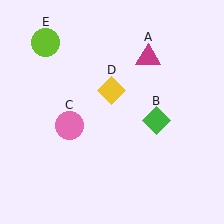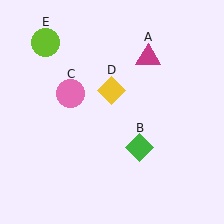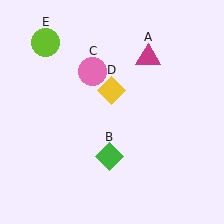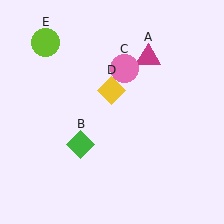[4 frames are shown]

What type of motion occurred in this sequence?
The green diamond (object B), pink circle (object C) rotated clockwise around the center of the scene.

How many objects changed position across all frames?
2 objects changed position: green diamond (object B), pink circle (object C).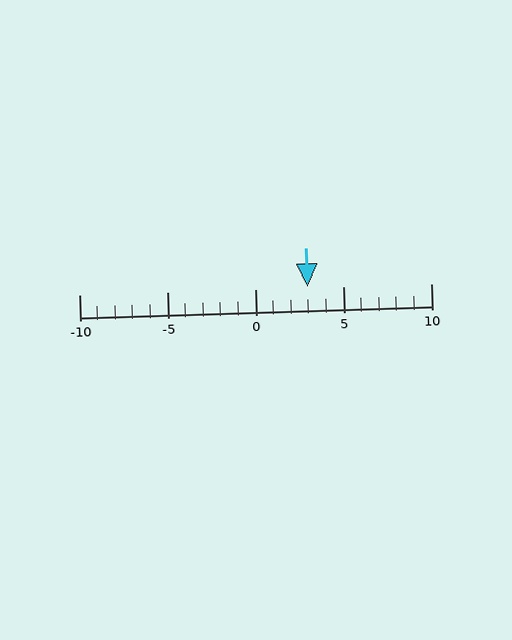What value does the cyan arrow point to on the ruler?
The cyan arrow points to approximately 3.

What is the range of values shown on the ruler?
The ruler shows values from -10 to 10.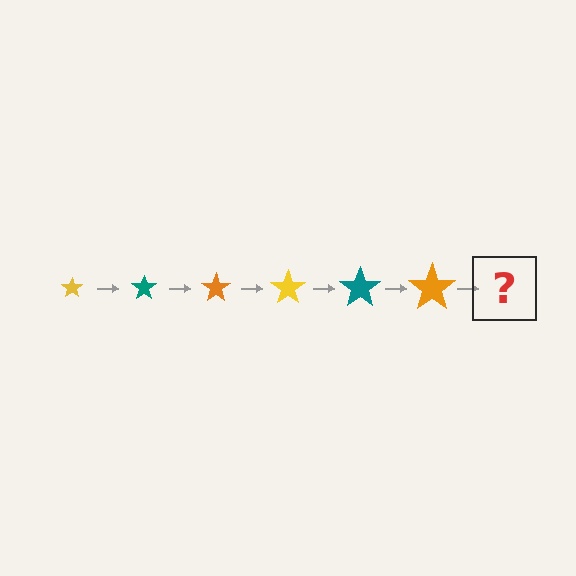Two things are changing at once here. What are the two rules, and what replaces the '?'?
The two rules are that the star grows larger each step and the color cycles through yellow, teal, and orange. The '?' should be a yellow star, larger than the previous one.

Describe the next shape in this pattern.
It should be a yellow star, larger than the previous one.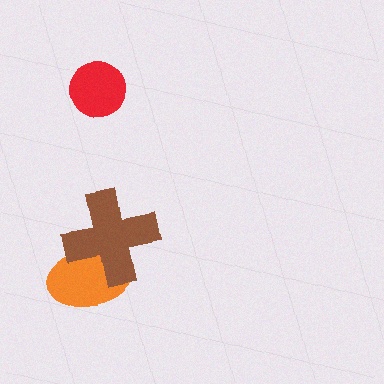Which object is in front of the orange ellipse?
The brown cross is in front of the orange ellipse.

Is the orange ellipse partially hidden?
Yes, it is partially covered by another shape.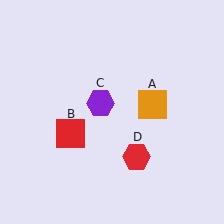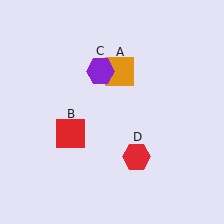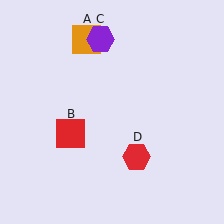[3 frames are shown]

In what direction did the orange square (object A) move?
The orange square (object A) moved up and to the left.